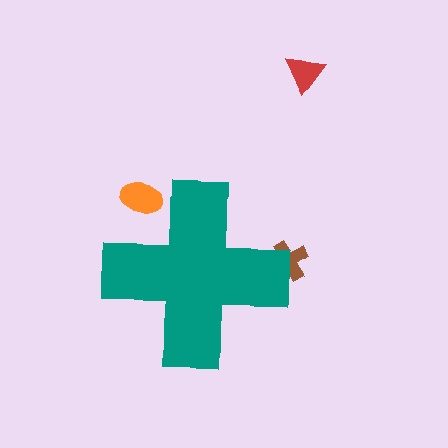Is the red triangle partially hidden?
No, the red triangle is fully visible.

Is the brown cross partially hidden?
Yes, the brown cross is partially hidden behind the teal cross.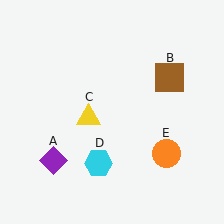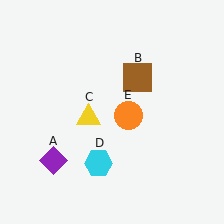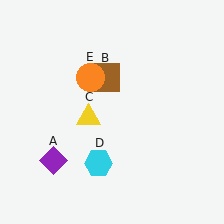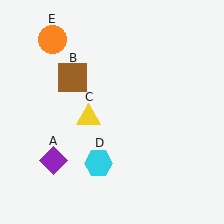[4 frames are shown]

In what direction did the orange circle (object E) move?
The orange circle (object E) moved up and to the left.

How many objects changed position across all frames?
2 objects changed position: brown square (object B), orange circle (object E).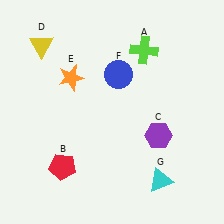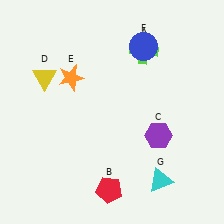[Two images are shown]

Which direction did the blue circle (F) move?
The blue circle (F) moved up.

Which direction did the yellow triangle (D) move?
The yellow triangle (D) moved down.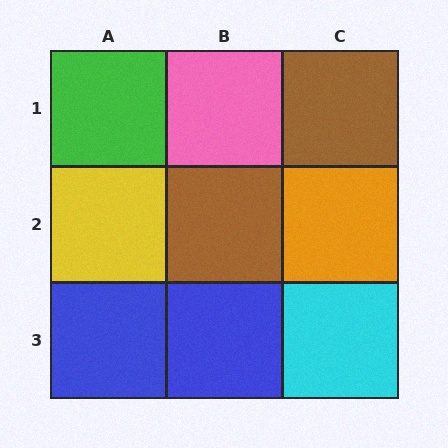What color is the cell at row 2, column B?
Brown.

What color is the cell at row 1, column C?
Brown.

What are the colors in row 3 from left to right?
Blue, blue, cyan.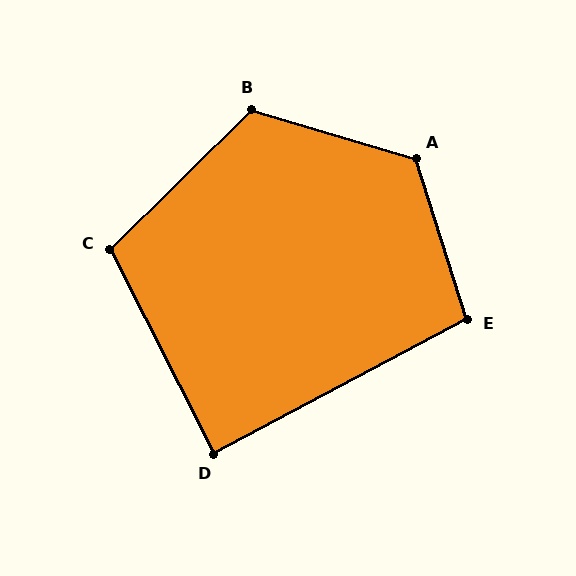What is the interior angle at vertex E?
Approximately 100 degrees (obtuse).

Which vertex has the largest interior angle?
A, at approximately 124 degrees.